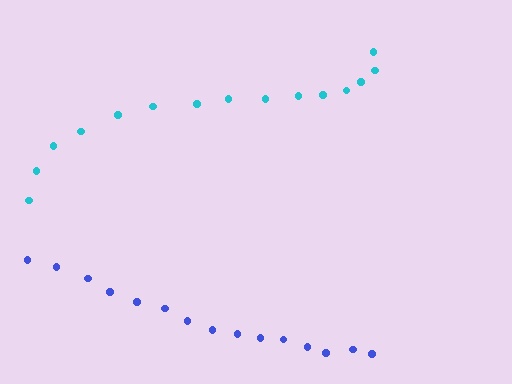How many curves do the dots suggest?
There are 2 distinct paths.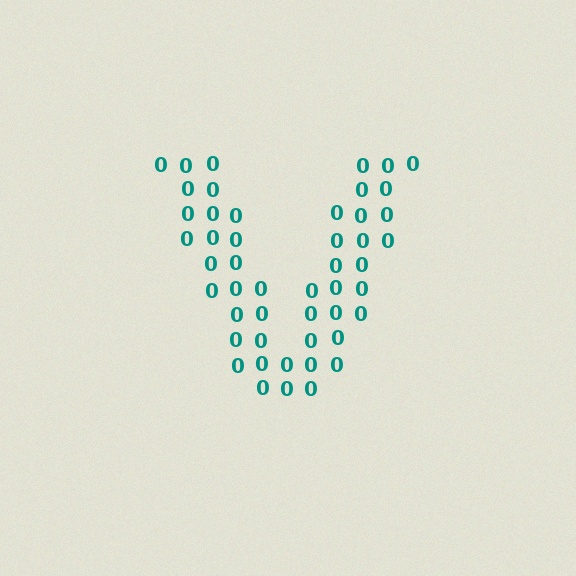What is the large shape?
The large shape is the letter V.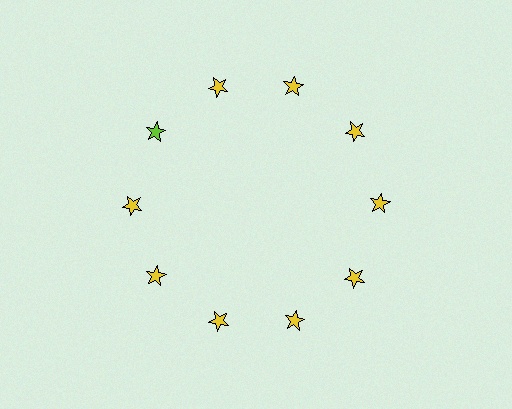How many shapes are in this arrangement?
There are 10 shapes arranged in a ring pattern.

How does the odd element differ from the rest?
It has a different color: lime instead of yellow.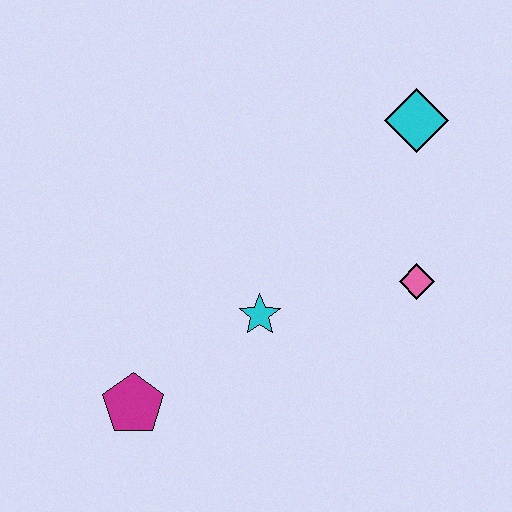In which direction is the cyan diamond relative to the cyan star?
The cyan diamond is above the cyan star.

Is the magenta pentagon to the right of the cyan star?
No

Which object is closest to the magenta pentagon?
The cyan star is closest to the magenta pentagon.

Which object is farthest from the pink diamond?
The magenta pentagon is farthest from the pink diamond.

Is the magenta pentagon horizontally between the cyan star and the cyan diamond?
No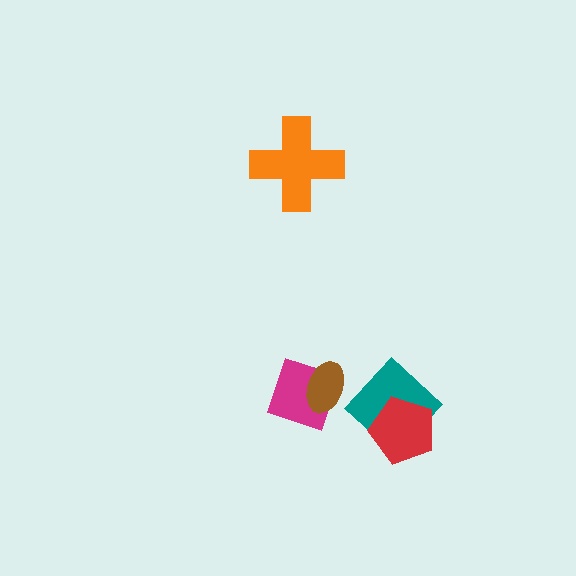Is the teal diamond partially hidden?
Yes, it is partially covered by another shape.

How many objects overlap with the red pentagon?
1 object overlaps with the red pentagon.